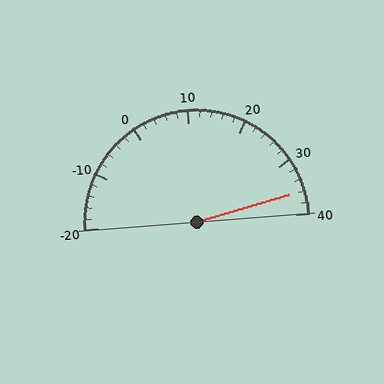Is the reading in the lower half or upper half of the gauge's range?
The reading is in the upper half of the range (-20 to 40).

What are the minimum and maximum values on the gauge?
The gauge ranges from -20 to 40.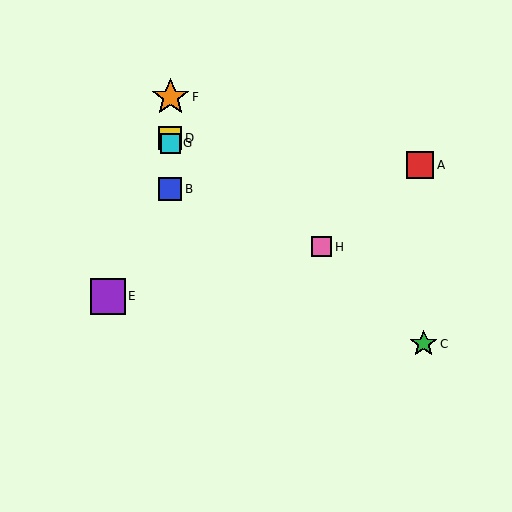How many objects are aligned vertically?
4 objects (B, D, F, G) are aligned vertically.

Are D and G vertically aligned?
Yes, both are at x≈170.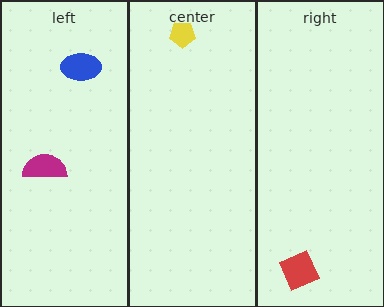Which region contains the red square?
The right region.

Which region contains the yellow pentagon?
The center region.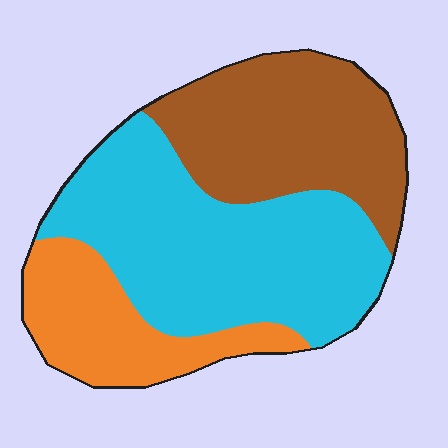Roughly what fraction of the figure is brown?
Brown covers 33% of the figure.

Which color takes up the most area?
Cyan, at roughly 45%.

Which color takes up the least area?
Orange, at roughly 20%.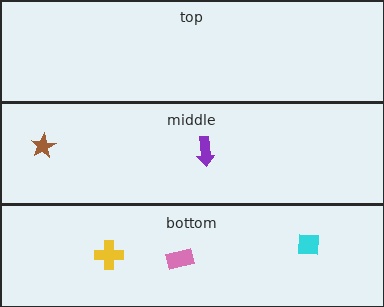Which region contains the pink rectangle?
The bottom region.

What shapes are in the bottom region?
The pink rectangle, the yellow cross, the cyan square.